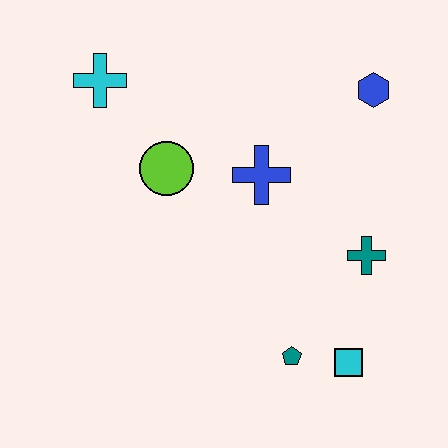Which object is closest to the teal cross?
The cyan square is closest to the teal cross.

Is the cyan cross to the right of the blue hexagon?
No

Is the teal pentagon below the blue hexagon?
Yes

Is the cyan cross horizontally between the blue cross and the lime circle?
No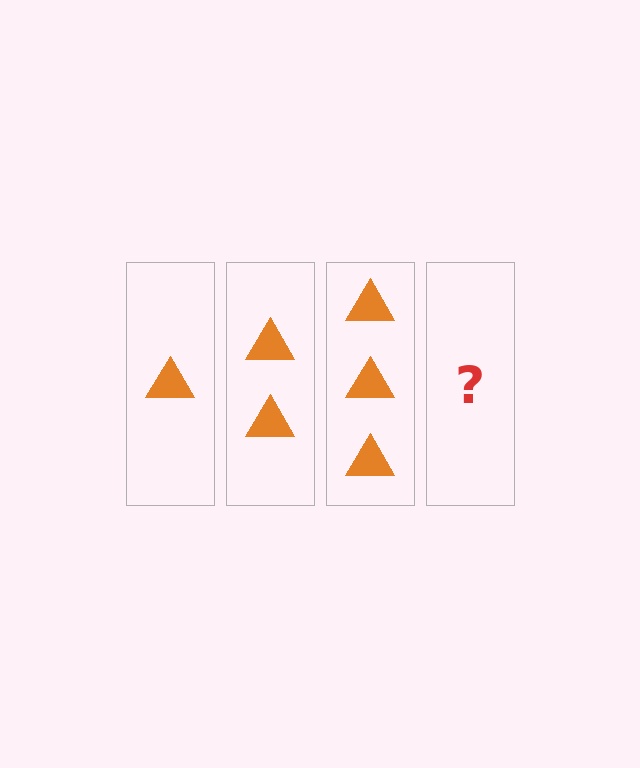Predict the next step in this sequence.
The next step is 4 triangles.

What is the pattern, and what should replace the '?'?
The pattern is that each step adds one more triangle. The '?' should be 4 triangles.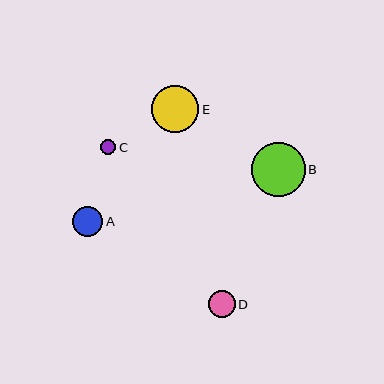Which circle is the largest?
Circle B is the largest with a size of approximately 54 pixels.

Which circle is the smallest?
Circle C is the smallest with a size of approximately 15 pixels.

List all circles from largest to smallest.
From largest to smallest: B, E, A, D, C.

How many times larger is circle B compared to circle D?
Circle B is approximately 2.0 times the size of circle D.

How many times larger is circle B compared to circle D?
Circle B is approximately 2.0 times the size of circle D.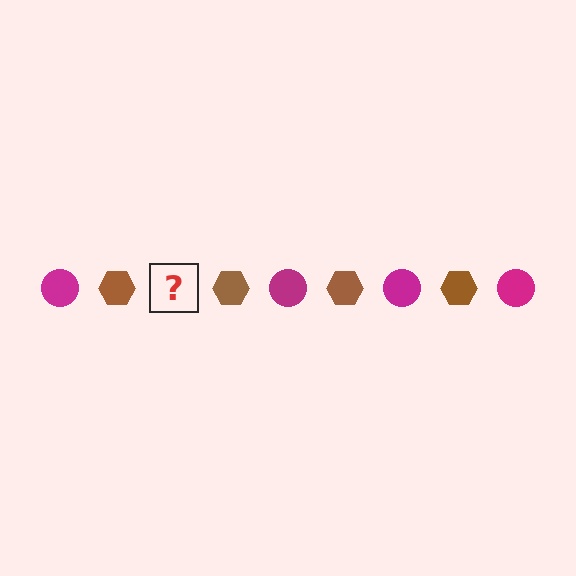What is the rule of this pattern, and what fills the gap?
The rule is that the pattern alternates between magenta circle and brown hexagon. The gap should be filled with a magenta circle.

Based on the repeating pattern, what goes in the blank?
The blank should be a magenta circle.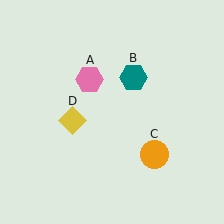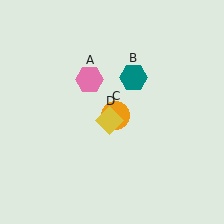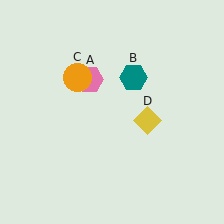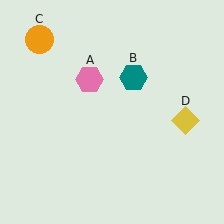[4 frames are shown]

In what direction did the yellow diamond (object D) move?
The yellow diamond (object D) moved right.